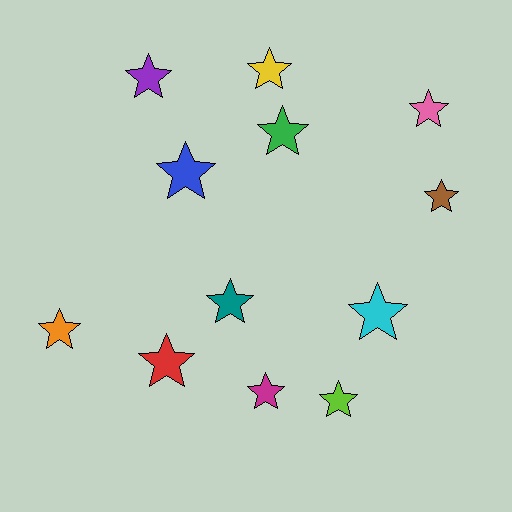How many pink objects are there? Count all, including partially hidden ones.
There is 1 pink object.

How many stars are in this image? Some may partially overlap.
There are 12 stars.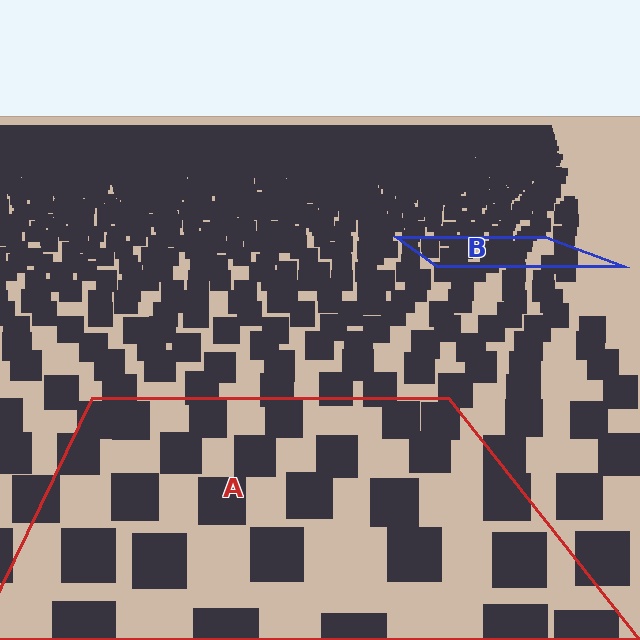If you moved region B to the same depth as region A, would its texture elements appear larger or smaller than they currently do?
They would appear larger. At a closer depth, the same texture elements are projected at a bigger on-screen size.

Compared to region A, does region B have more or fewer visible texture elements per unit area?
Region B has more texture elements per unit area — they are packed more densely because it is farther away.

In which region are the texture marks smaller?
The texture marks are smaller in region B, because it is farther away.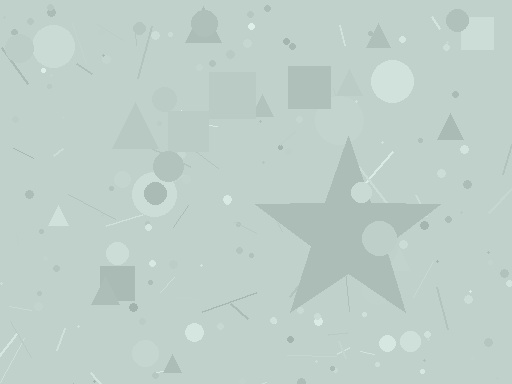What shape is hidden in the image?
A star is hidden in the image.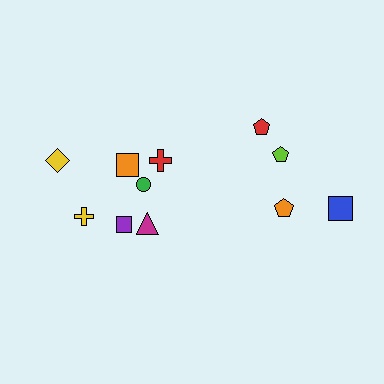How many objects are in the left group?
There are 7 objects.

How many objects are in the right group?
There are 4 objects.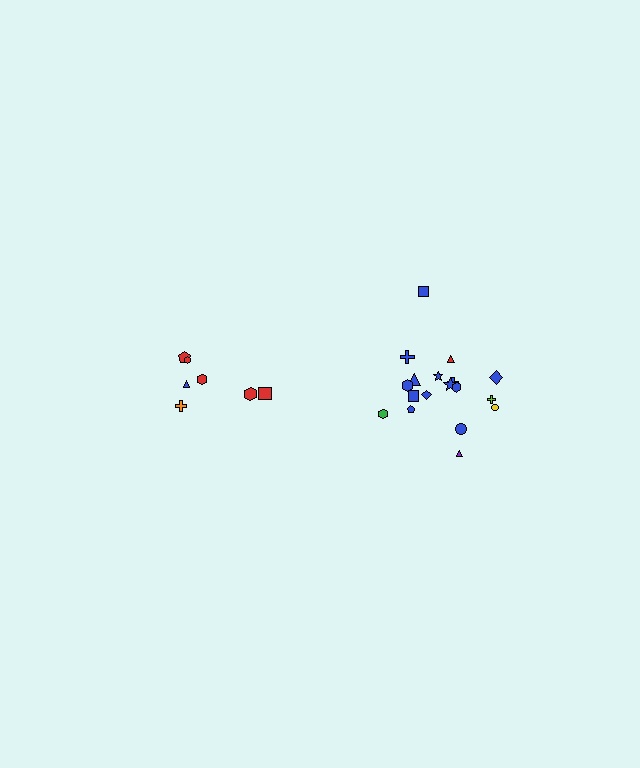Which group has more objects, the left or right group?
The right group.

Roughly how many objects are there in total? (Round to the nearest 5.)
Roughly 25 objects in total.